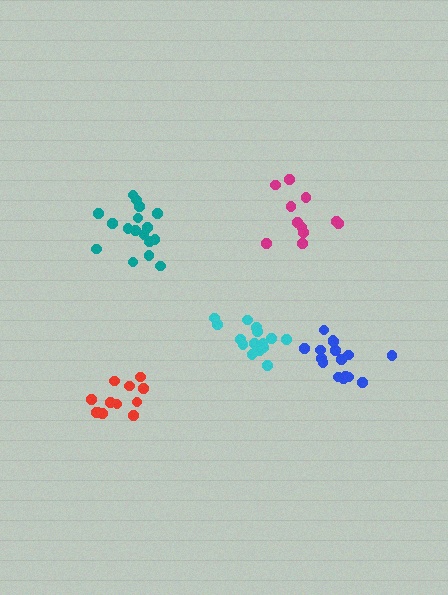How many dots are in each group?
Group 1: 12 dots, Group 2: 16 dots, Group 3: 17 dots, Group 4: 15 dots, Group 5: 11 dots (71 total).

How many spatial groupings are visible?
There are 5 spatial groupings.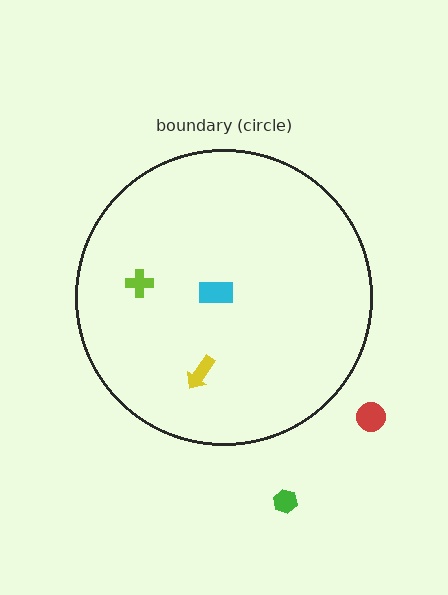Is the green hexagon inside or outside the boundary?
Outside.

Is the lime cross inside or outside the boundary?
Inside.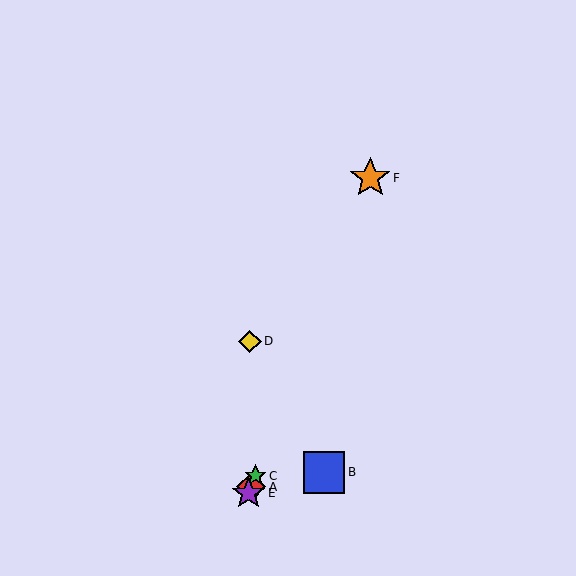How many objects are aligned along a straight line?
4 objects (A, C, E, F) are aligned along a straight line.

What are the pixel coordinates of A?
Object A is at (251, 487).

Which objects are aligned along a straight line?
Objects A, C, E, F are aligned along a straight line.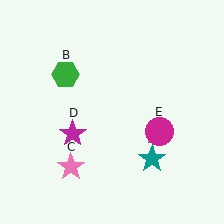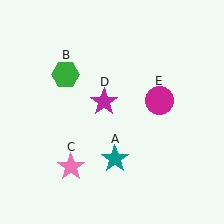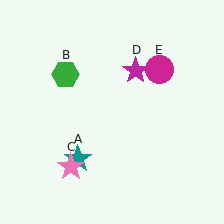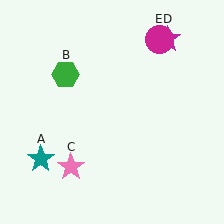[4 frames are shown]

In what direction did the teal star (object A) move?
The teal star (object A) moved left.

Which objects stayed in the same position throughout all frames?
Green hexagon (object B) and pink star (object C) remained stationary.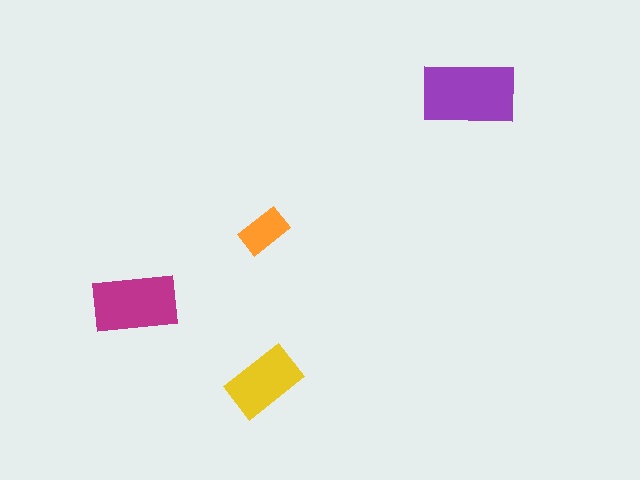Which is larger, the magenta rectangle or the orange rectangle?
The magenta one.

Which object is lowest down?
The yellow rectangle is bottommost.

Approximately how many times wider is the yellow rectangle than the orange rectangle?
About 1.5 times wider.